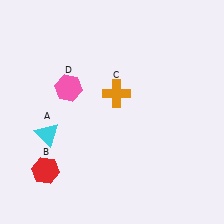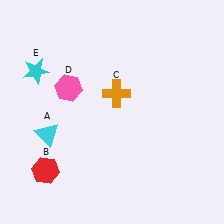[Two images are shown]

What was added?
A cyan star (E) was added in Image 2.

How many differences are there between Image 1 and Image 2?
There is 1 difference between the two images.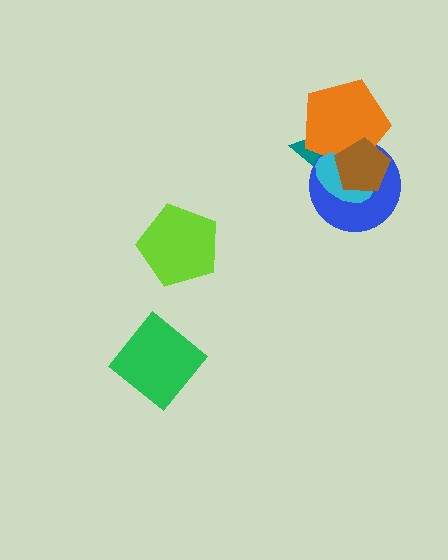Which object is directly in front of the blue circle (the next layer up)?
The orange pentagon is directly in front of the blue circle.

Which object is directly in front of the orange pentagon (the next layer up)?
The cyan ellipse is directly in front of the orange pentagon.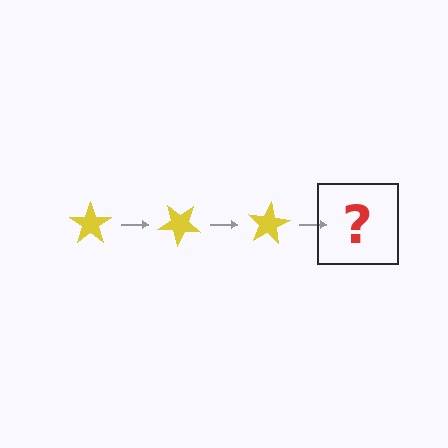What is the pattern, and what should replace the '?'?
The pattern is that the star rotates 40 degrees each step. The '?' should be a yellow star rotated 120 degrees.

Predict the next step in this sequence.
The next step is a yellow star rotated 120 degrees.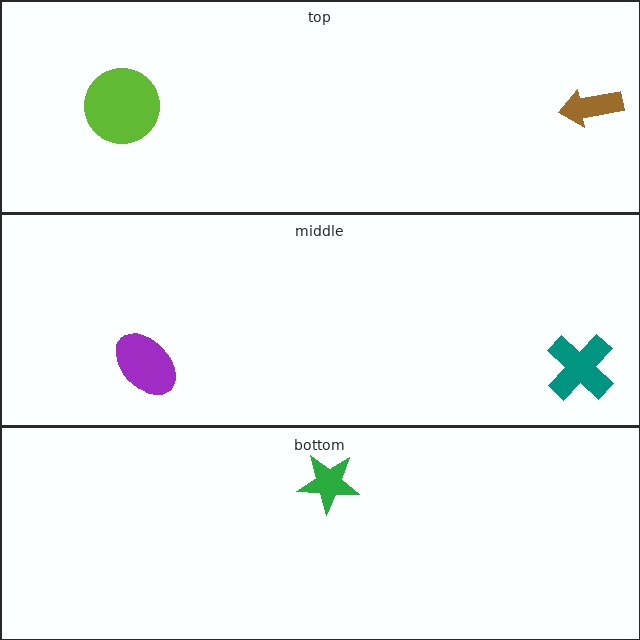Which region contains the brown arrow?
The top region.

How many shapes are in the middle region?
2.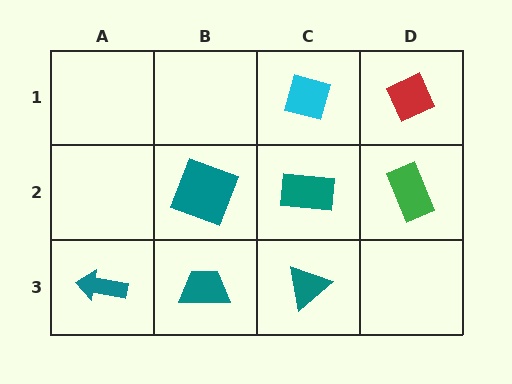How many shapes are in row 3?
3 shapes.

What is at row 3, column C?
A teal triangle.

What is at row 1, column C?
A cyan diamond.